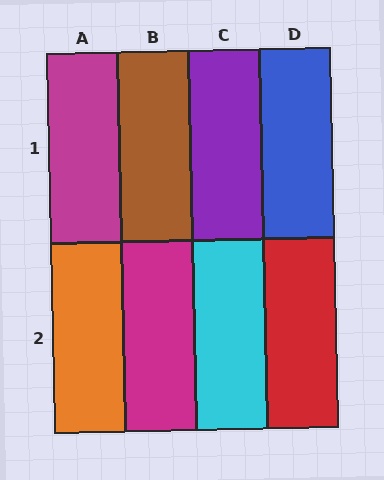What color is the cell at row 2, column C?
Cyan.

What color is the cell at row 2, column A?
Orange.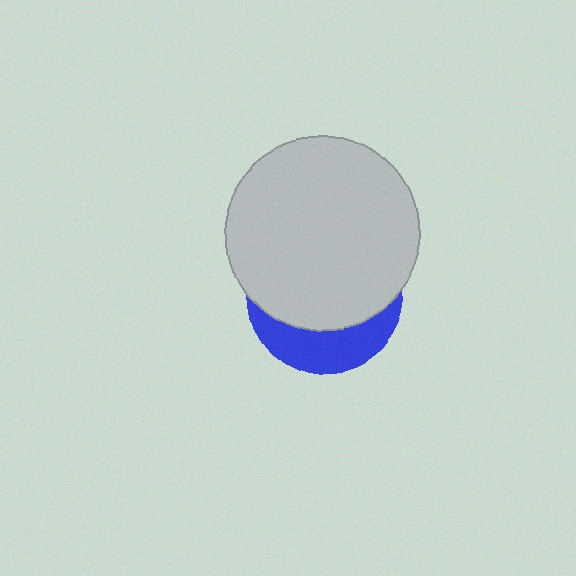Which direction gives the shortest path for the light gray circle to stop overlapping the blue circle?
Moving up gives the shortest separation.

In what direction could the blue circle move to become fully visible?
The blue circle could move down. That would shift it out from behind the light gray circle entirely.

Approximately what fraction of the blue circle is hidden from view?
Roughly 69% of the blue circle is hidden behind the light gray circle.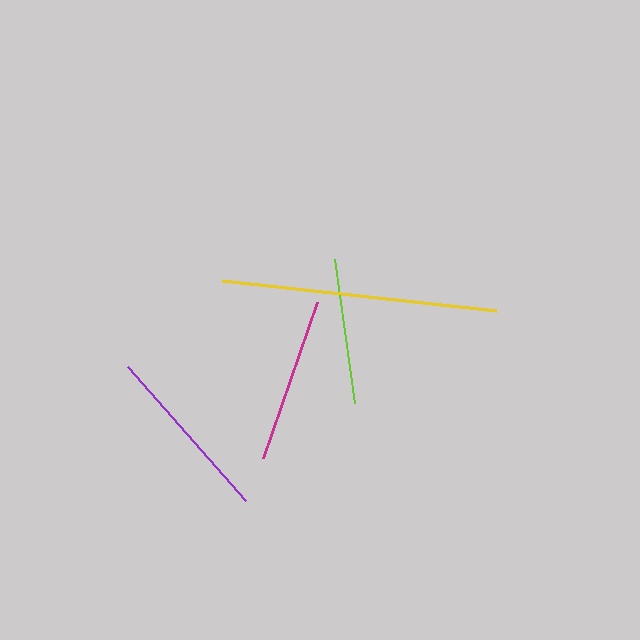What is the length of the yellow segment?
The yellow segment is approximately 275 pixels long.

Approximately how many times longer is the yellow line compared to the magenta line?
The yellow line is approximately 1.7 times the length of the magenta line.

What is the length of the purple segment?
The purple segment is approximately 179 pixels long.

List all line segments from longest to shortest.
From longest to shortest: yellow, purple, magenta, lime.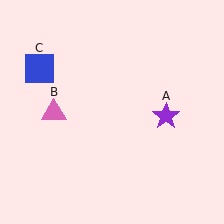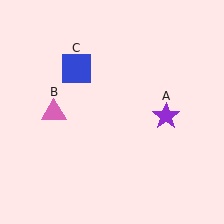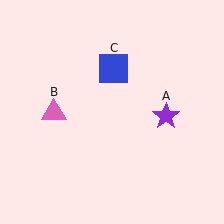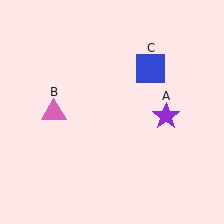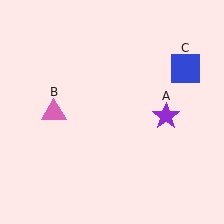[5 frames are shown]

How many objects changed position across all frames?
1 object changed position: blue square (object C).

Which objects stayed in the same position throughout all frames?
Purple star (object A) and pink triangle (object B) remained stationary.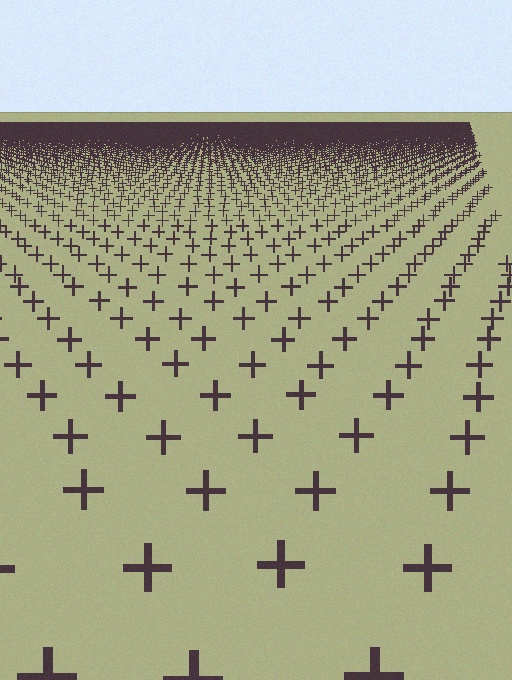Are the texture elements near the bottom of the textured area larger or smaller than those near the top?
Larger. Near the bottom, elements are closer to the viewer and appear at a bigger on-screen size.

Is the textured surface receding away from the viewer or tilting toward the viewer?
The surface is receding away from the viewer. Texture elements get smaller and denser toward the top.